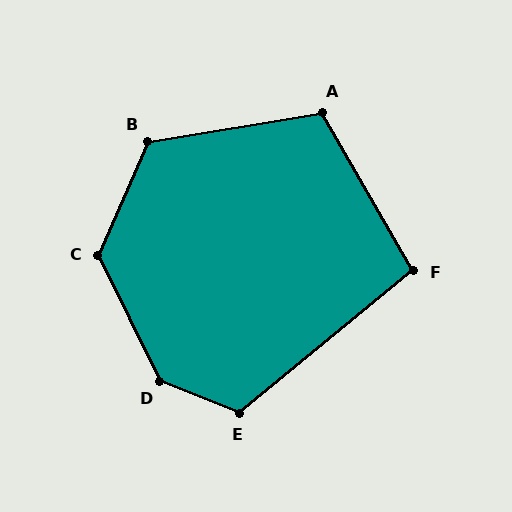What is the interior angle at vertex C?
Approximately 130 degrees (obtuse).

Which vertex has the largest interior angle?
D, at approximately 138 degrees.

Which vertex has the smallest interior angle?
F, at approximately 100 degrees.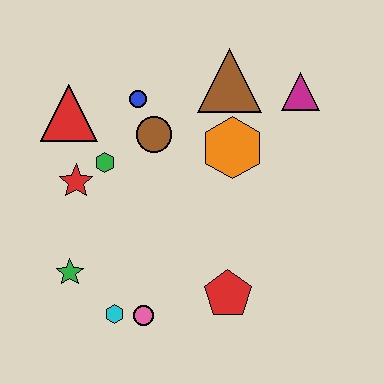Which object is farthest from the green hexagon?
The magenta triangle is farthest from the green hexagon.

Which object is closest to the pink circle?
The cyan hexagon is closest to the pink circle.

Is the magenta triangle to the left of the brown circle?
No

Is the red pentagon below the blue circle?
Yes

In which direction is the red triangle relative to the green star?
The red triangle is above the green star.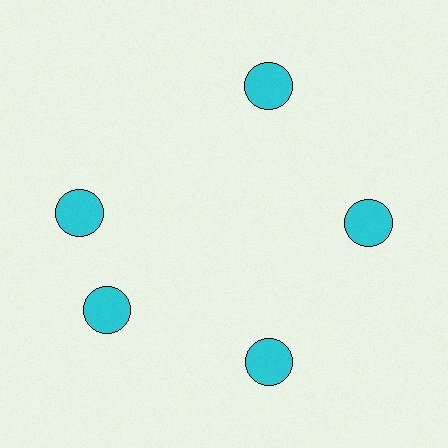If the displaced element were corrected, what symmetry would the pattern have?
It would have 5-fold rotational symmetry — the pattern would map onto itself every 72 degrees.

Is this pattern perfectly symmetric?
No. The 5 cyan circles are arranged in a ring, but one element near the 10 o'clock position is rotated out of alignment along the ring, breaking the 5-fold rotational symmetry.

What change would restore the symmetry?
The symmetry would be restored by rotating it back into even spacing with its neighbors so that all 5 circles sit at equal angles and equal distance from the center.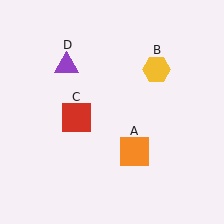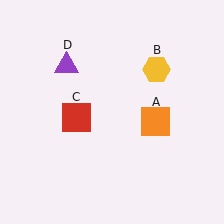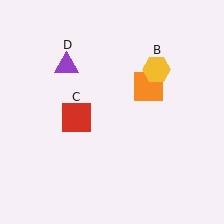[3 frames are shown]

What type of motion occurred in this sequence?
The orange square (object A) rotated counterclockwise around the center of the scene.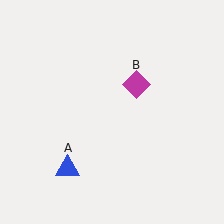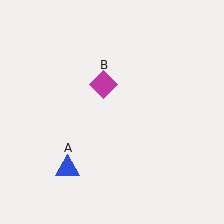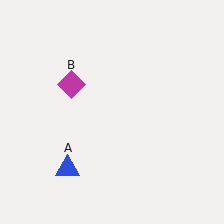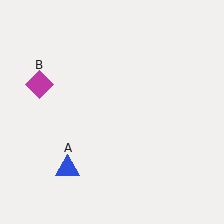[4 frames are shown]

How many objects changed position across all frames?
1 object changed position: magenta diamond (object B).